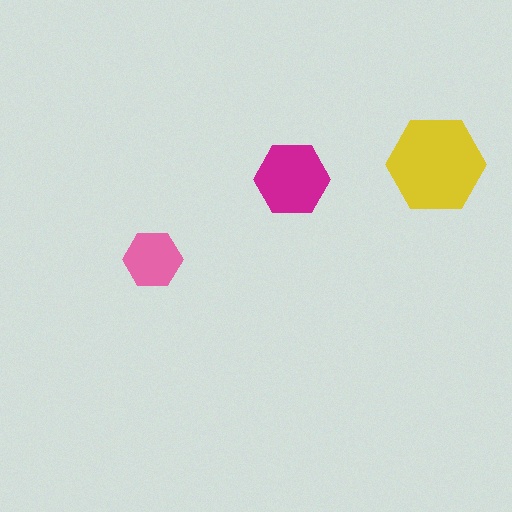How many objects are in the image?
There are 3 objects in the image.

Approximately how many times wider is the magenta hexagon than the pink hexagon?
About 1.5 times wider.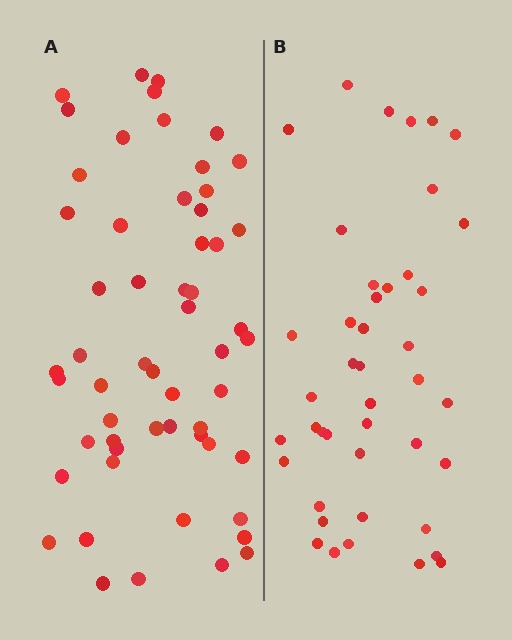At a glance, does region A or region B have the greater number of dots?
Region A (the left region) has more dots.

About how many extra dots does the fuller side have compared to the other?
Region A has approximately 15 more dots than region B.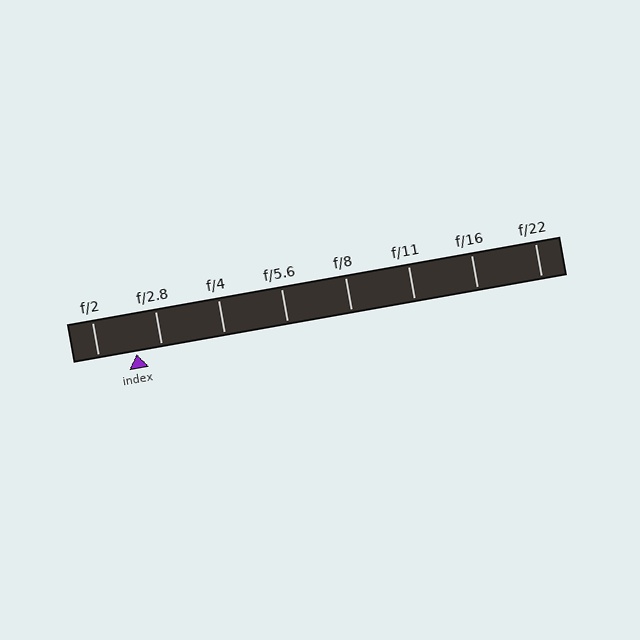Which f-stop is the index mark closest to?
The index mark is closest to f/2.8.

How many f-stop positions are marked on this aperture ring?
There are 8 f-stop positions marked.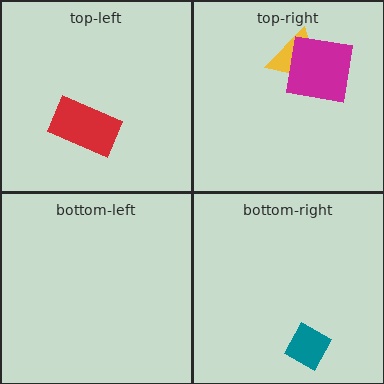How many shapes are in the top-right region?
2.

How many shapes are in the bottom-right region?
1.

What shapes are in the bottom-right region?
The teal diamond.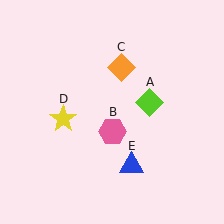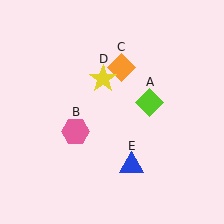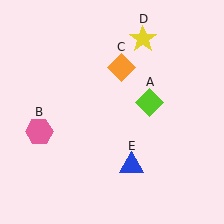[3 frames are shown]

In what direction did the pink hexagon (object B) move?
The pink hexagon (object B) moved left.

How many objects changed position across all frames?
2 objects changed position: pink hexagon (object B), yellow star (object D).